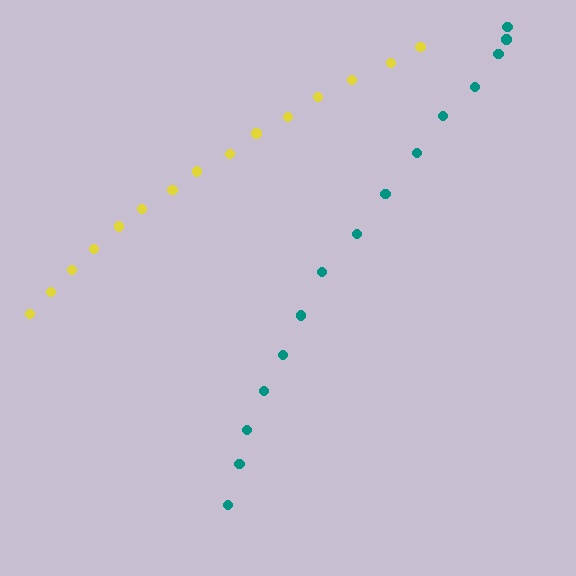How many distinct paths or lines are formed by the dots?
There are 2 distinct paths.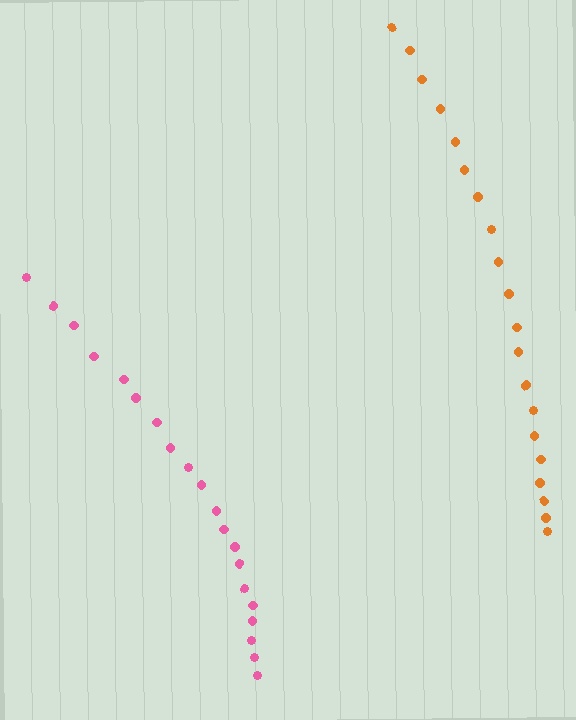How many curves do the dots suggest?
There are 2 distinct paths.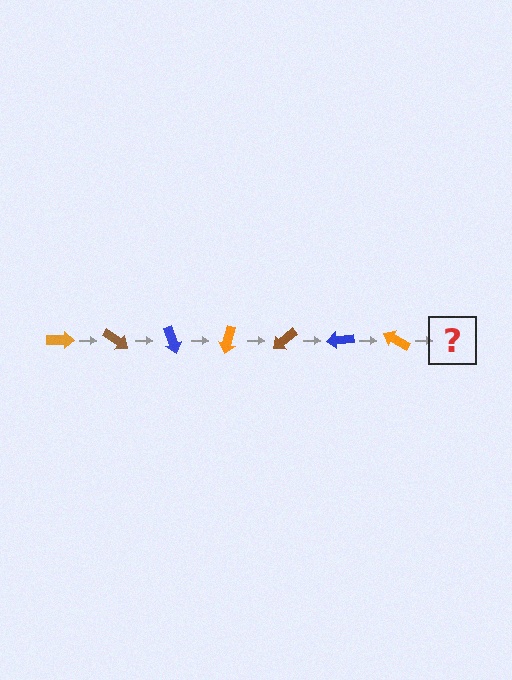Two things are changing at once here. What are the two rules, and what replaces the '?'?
The two rules are that it rotates 35 degrees each step and the color cycles through orange, brown, and blue. The '?' should be a brown arrow, rotated 245 degrees from the start.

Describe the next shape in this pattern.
It should be a brown arrow, rotated 245 degrees from the start.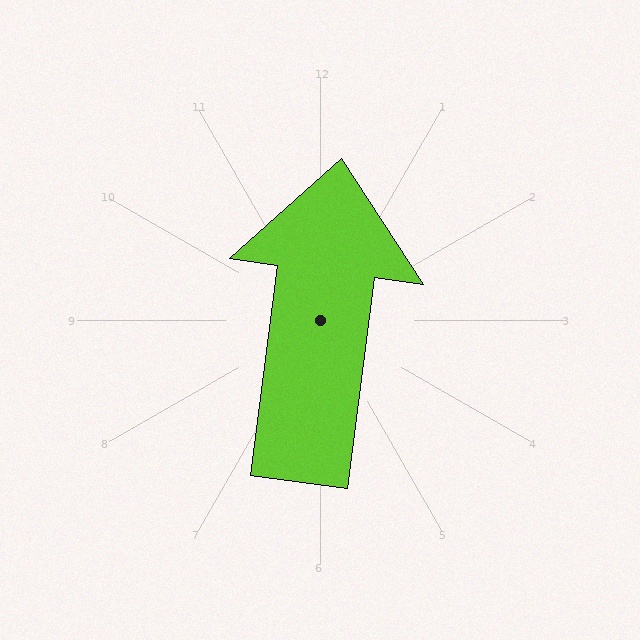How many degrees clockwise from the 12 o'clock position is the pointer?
Approximately 7 degrees.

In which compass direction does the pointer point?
North.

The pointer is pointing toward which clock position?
Roughly 12 o'clock.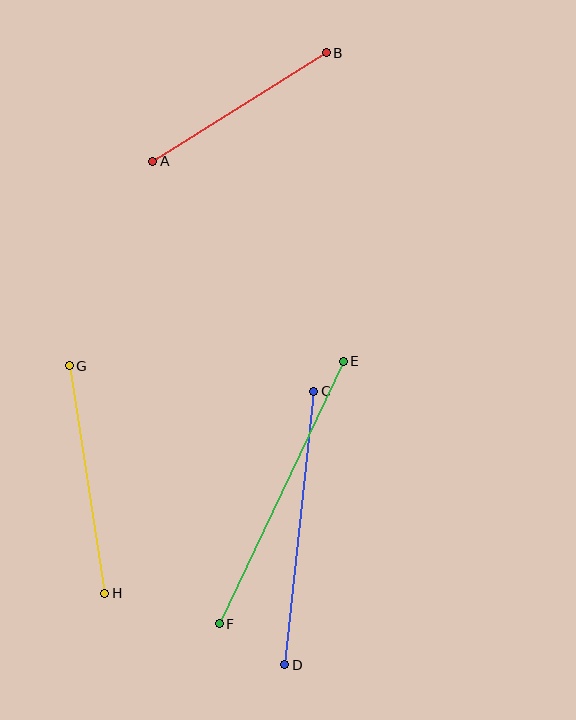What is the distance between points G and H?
The distance is approximately 230 pixels.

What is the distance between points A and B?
The distance is approximately 205 pixels.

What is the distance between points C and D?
The distance is approximately 275 pixels.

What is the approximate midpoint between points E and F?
The midpoint is at approximately (281, 492) pixels.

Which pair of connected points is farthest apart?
Points E and F are farthest apart.